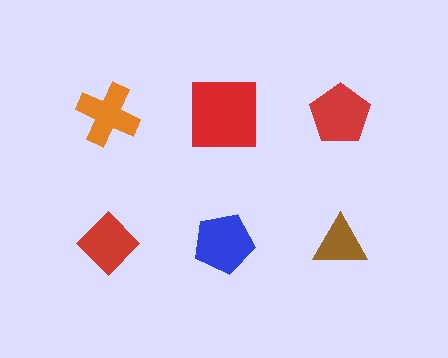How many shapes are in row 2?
3 shapes.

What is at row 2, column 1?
A red diamond.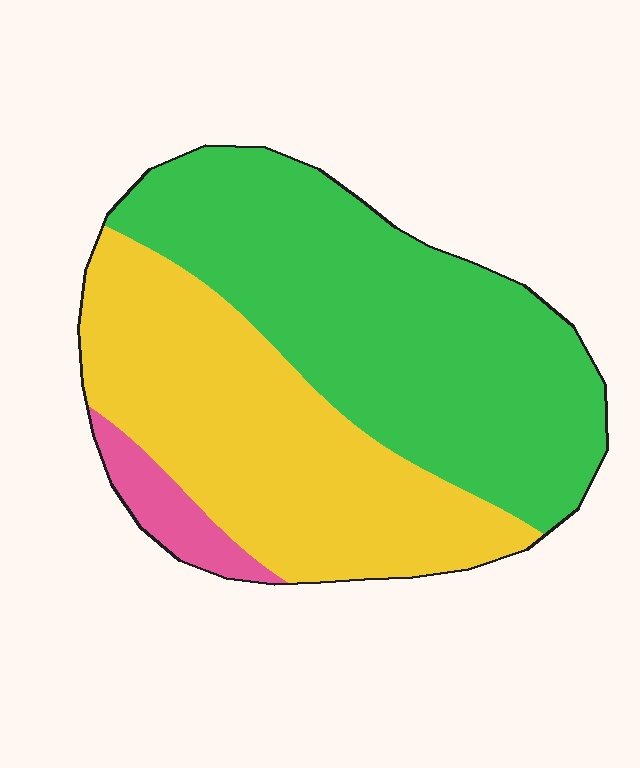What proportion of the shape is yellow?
Yellow covers 42% of the shape.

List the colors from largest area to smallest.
From largest to smallest: green, yellow, pink.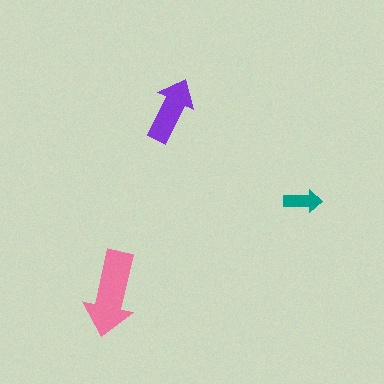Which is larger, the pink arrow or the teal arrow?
The pink one.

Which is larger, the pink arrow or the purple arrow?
The pink one.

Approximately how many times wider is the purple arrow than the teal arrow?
About 1.5 times wider.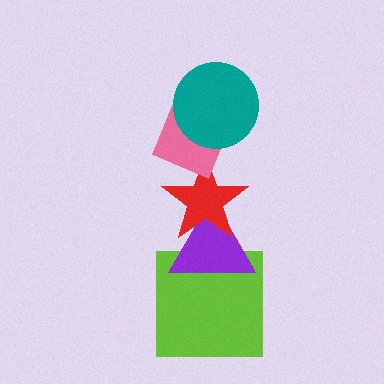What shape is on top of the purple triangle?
The red star is on top of the purple triangle.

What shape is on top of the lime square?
The purple triangle is on top of the lime square.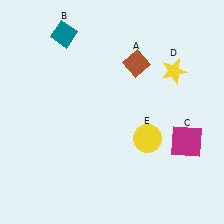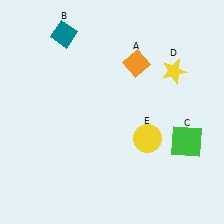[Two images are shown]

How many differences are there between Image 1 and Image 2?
There are 2 differences between the two images.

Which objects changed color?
A changed from brown to orange. C changed from magenta to green.